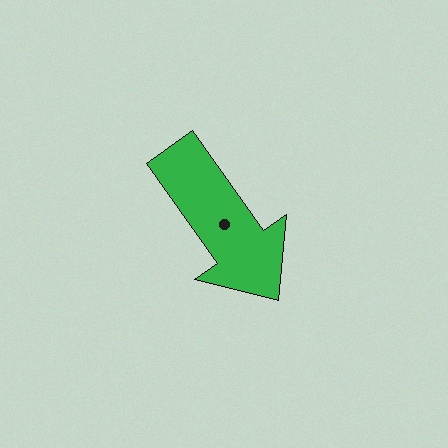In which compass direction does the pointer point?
Southeast.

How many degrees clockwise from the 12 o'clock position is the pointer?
Approximately 145 degrees.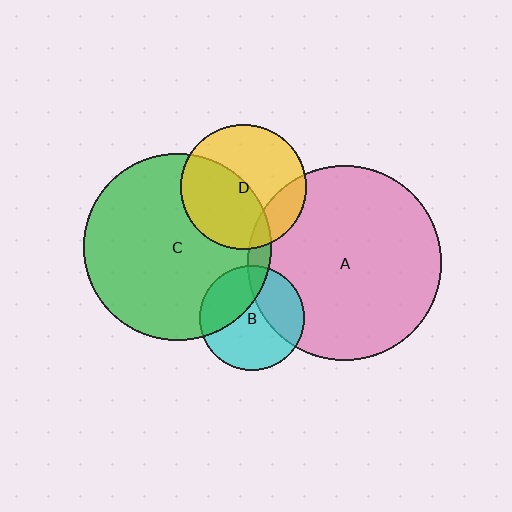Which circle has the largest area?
Circle A (pink).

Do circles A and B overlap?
Yes.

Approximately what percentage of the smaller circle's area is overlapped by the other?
Approximately 30%.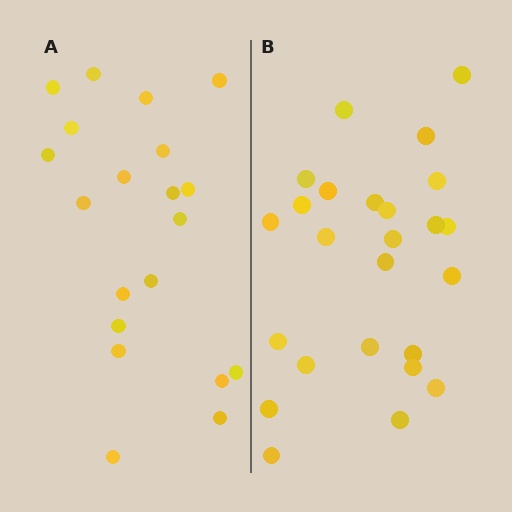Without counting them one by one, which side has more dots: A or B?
Region B (the right region) has more dots.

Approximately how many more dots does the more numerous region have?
Region B has about 5 more dots than region A.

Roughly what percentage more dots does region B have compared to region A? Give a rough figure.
About 25% more.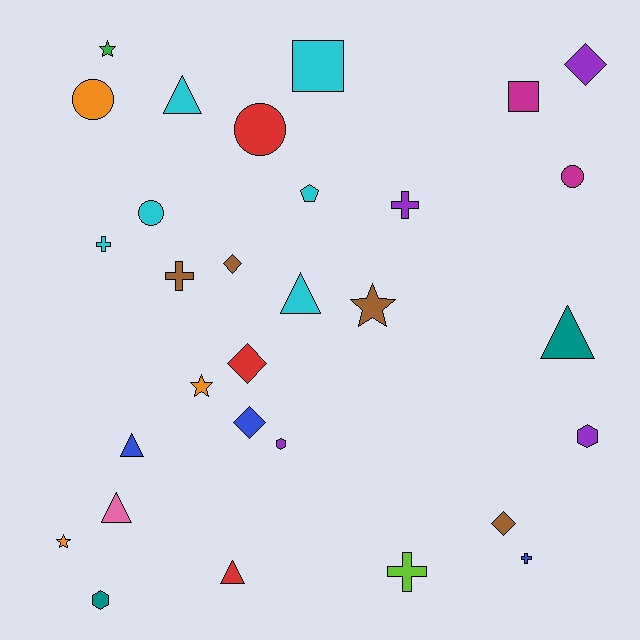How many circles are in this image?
There are 4 circles.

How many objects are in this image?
There are 30 objects.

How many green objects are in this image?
There is 1 green object.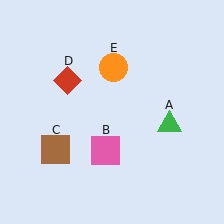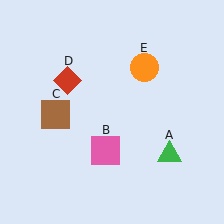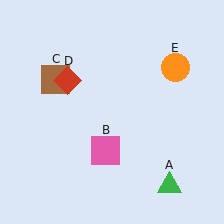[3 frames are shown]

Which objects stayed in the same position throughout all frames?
Pink square (object B) and red diamond (object D) remained stationary.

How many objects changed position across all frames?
3 objects changed position: green triangle (object A), brown square (object C), orange circle (object E).